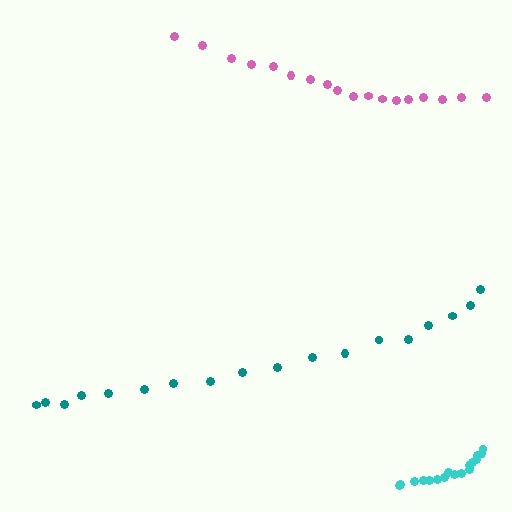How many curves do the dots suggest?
There are 3 distinct paths.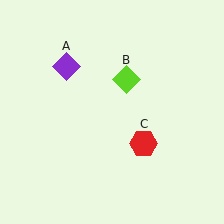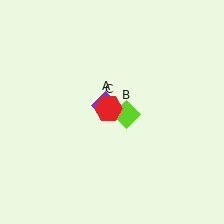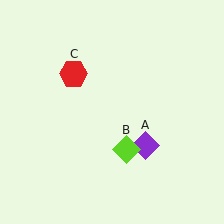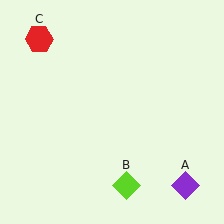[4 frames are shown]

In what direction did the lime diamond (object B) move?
The lime diamond (object B) moved down.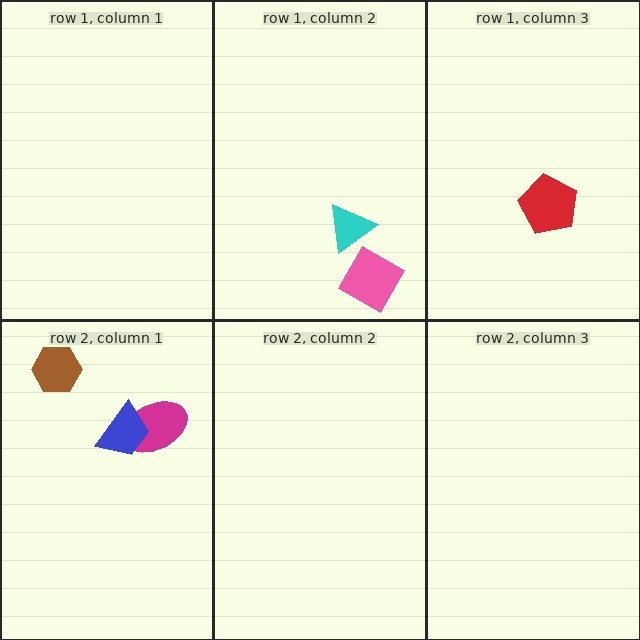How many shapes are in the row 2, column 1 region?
3.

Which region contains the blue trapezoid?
The row 2, column 1 region.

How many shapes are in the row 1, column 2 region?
2.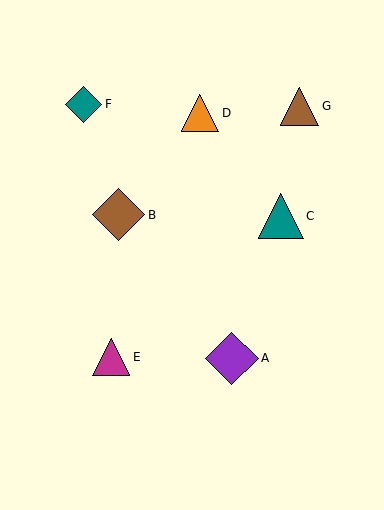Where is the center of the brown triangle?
The center of the brown triangle is at (300, 106).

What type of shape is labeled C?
Shape C is a teal triangle.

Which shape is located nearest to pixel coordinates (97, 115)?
The teal diamond (labeled F) at (84, 104) is nearest to that location.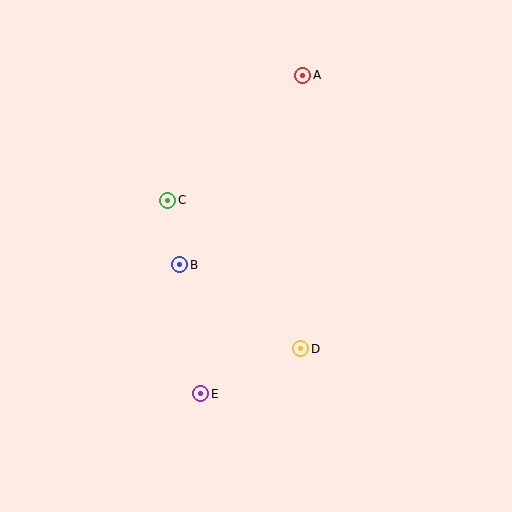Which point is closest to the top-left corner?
Point C is closest to the top-left corner.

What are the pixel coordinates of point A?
Point A is at (303, 75).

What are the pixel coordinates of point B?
Point B is at (180, 265).